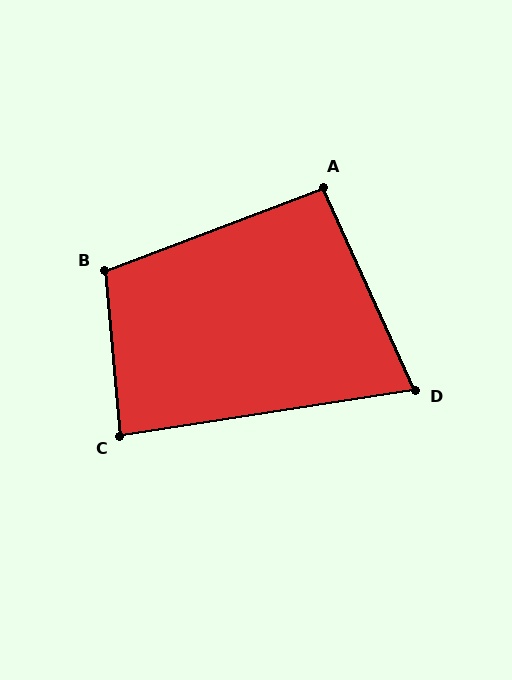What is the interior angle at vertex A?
Approximately 94 degrees (approximately right).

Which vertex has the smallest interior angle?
D, at approximately 75 degrees.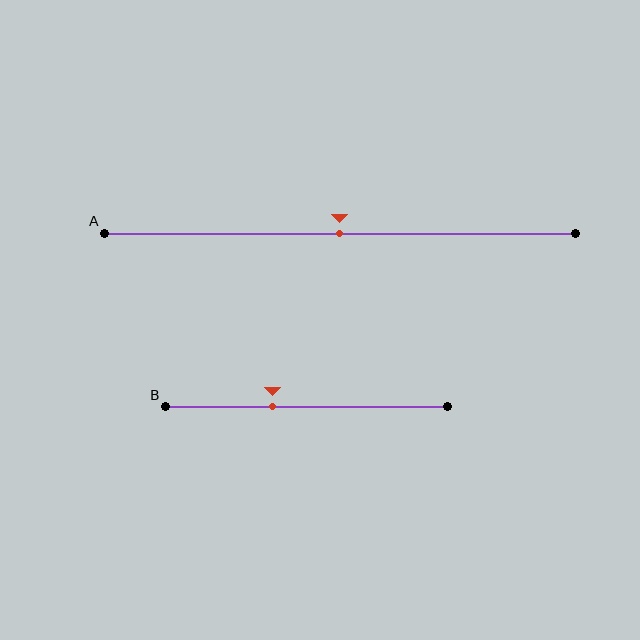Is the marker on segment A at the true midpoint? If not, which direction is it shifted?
Yes, the marker on segment A is at the true midpoint.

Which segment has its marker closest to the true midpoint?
Segment A has its marker closest to the true midpoint.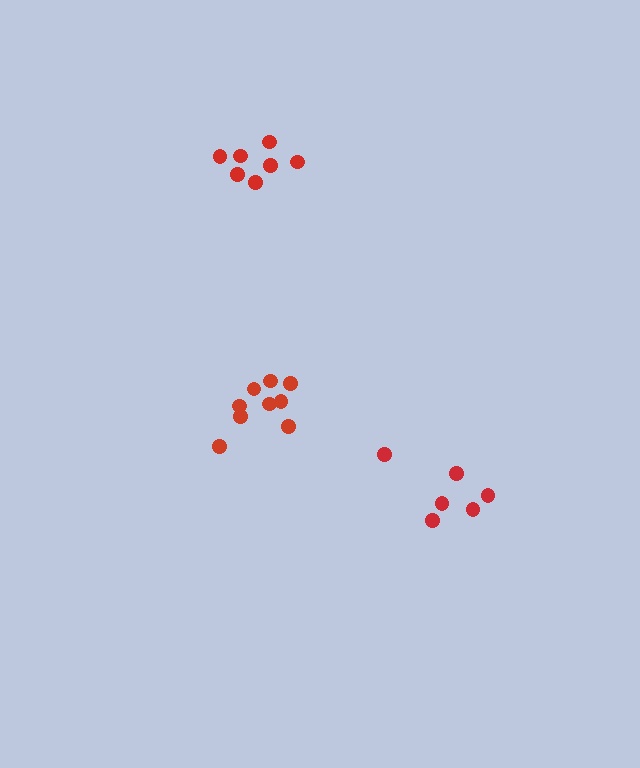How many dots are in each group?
Group 1: 7 dots, Group 2: 6 dots, Group 3: 9 dots (22 total).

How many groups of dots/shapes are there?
There are 3 groups.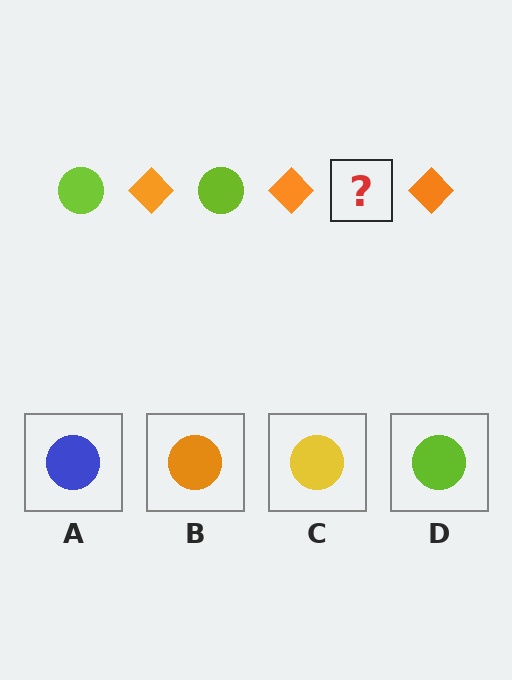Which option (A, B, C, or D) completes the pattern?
D.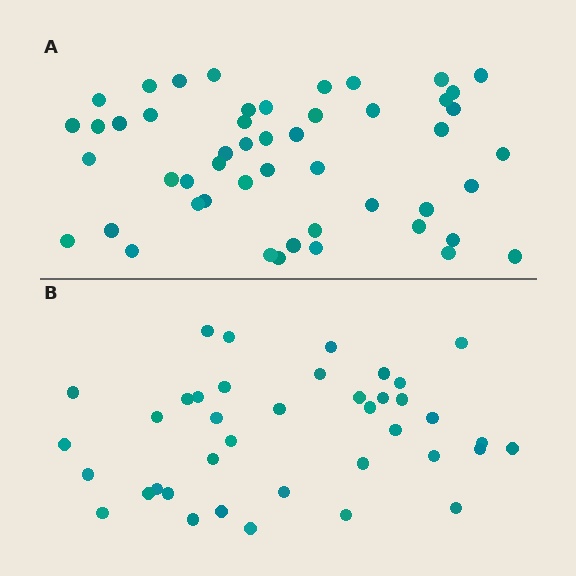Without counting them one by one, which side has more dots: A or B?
Region A (the top region) has more dots.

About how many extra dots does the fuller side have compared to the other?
Region A has roughly 12 or so more dots than region B.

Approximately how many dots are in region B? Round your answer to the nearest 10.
About 40 dots. (The exact count is 39, which rounds to 40.)